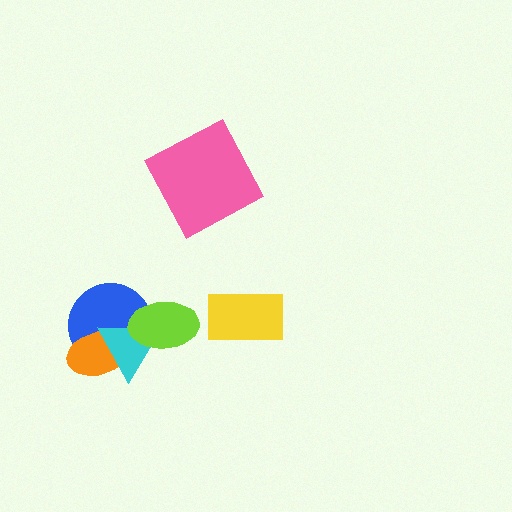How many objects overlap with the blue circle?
3 objects overlap with the blue circle.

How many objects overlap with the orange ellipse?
2 objects overlap with the orange ellipse.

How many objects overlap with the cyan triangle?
3 objects overlap with the cyan triangle.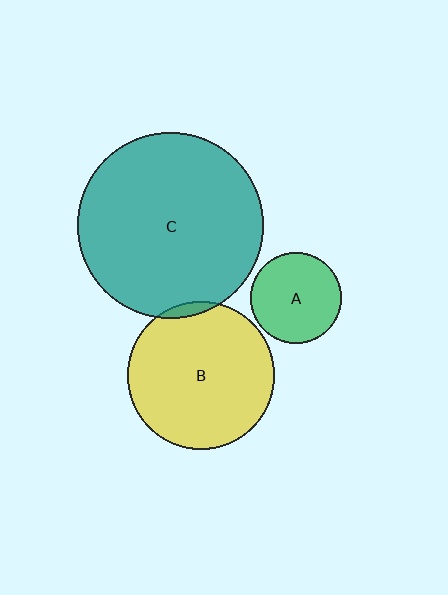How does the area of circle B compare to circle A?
Approximately 2.6 times.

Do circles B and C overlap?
Yes.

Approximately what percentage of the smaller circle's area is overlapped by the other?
Approximately 5%.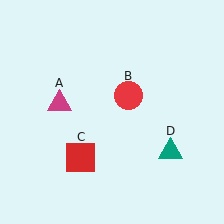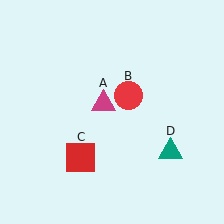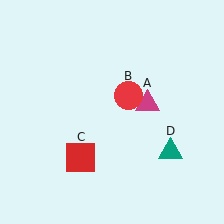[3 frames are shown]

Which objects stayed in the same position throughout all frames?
Red circle (object B) and red square (object C) and teal triangle (object D) remained stationary.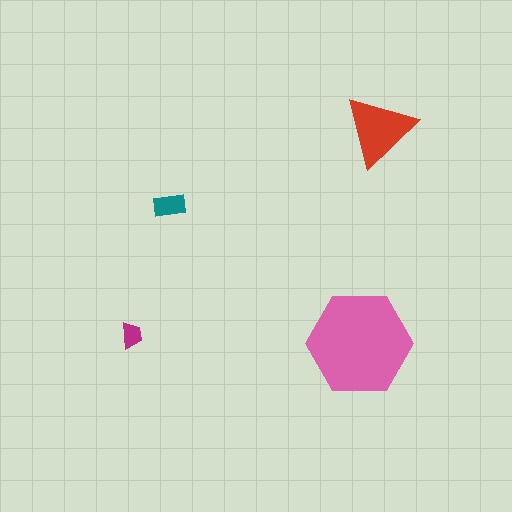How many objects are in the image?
There are 4 objects in the image.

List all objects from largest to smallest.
The pink hexagon, the red triangle, the teal rectangle, the magenta trapezoid.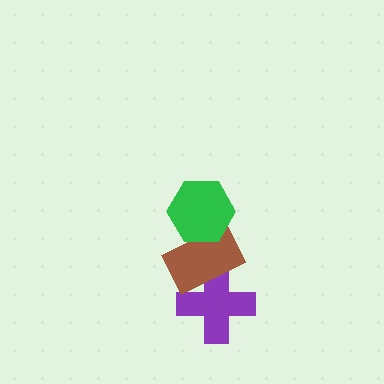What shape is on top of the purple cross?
The brown rectangle is on top of the purple cross.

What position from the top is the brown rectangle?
The brown rectangle is 2nd from the top.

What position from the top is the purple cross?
The purple cross is 3rd from the top.